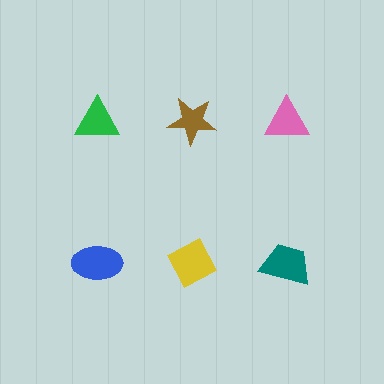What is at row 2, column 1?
A blue ellipse.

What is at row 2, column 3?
A teal trapezoid.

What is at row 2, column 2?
A yellow diamond.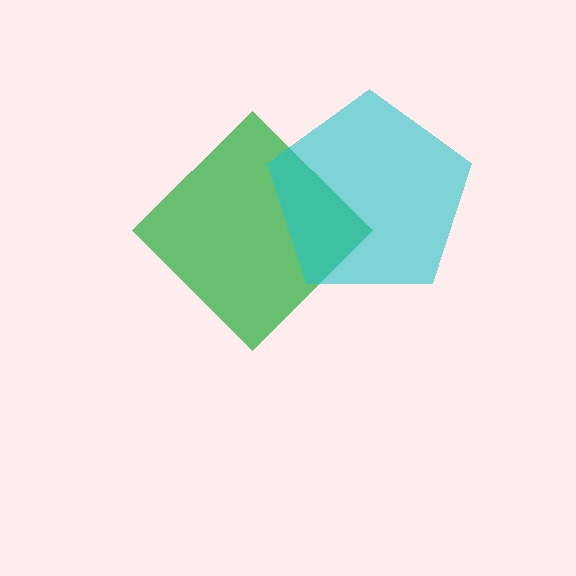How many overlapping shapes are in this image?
There are 2 overlapping shapes in the image.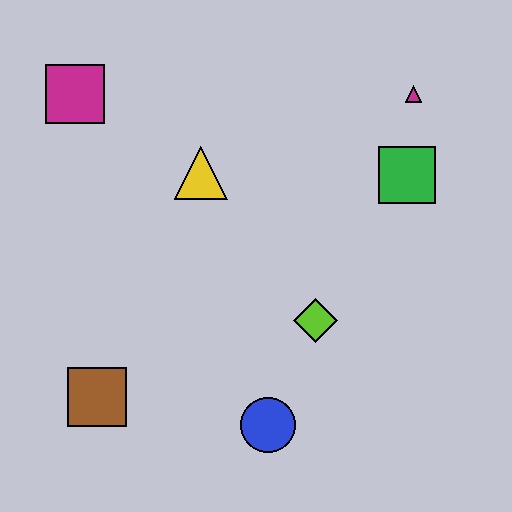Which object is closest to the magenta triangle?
The green square is closest to the magenta triangle.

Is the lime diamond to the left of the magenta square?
No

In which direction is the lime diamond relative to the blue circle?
The lime diamond is above the blue circle.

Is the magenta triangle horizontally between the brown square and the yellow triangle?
No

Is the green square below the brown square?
No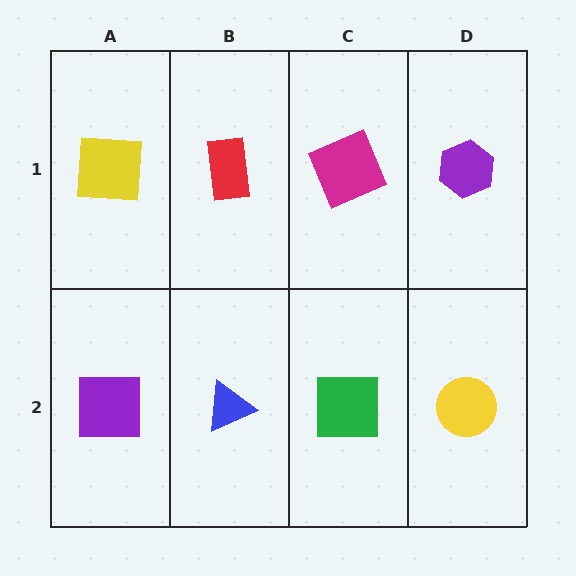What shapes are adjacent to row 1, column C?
A green square (row 2, column C), a red rectangle (row 1, column B), a purple hexagon (row 1, column D).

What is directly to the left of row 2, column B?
A purple square.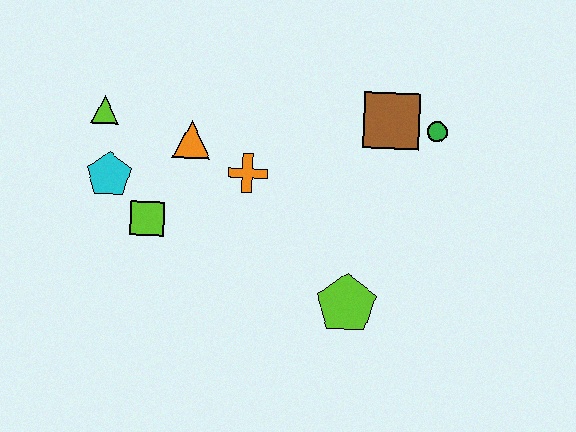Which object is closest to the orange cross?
The orange triangle is closest to the orange cross.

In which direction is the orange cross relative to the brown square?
The orange cross is to the left of the brown square.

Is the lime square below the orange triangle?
Yes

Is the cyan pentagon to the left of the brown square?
Yes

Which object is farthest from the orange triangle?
The green circle is farthest from the orange triangle.